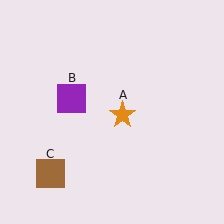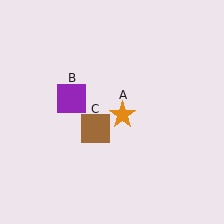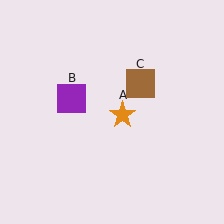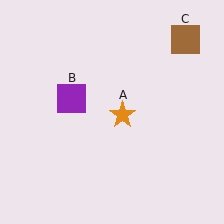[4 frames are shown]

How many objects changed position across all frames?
1 object changed position: brown square (object C).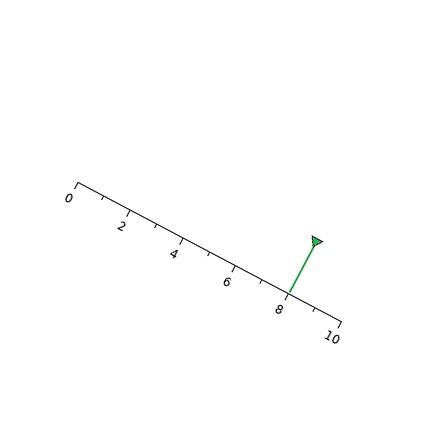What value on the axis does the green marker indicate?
The marker indicates approximately 8.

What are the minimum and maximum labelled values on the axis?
The axis runs from 0 to 10.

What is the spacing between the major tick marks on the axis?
The major ticks are spaced 2 apart.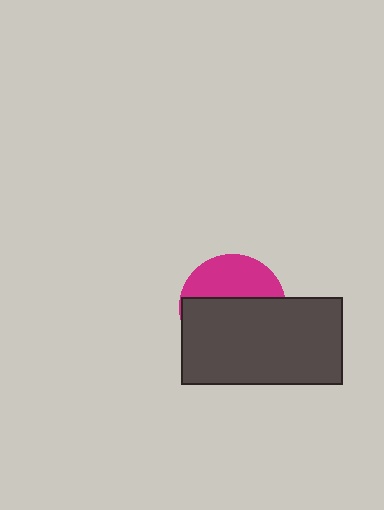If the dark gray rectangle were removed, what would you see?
You would see the complete magenta circle.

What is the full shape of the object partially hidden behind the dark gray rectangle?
The partially hidden object is a magenta circle.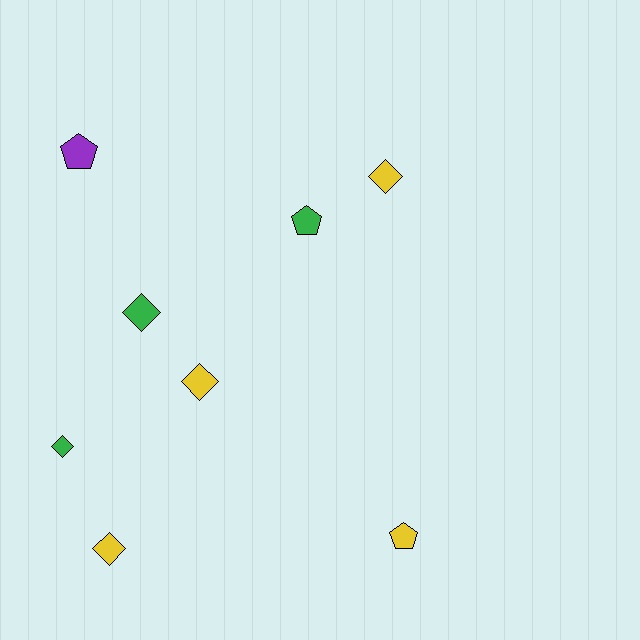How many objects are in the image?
There are 8 objects.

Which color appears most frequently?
Yellow, with 4 objects.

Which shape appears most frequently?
Diamond, with 5 objects.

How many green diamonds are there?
There are 2 green diamonds.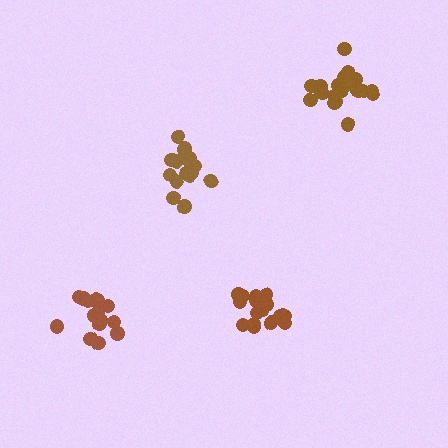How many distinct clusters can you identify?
There are 4 distinct clusters.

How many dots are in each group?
Group 1: 17 dots, Group 2: 18 dots, Group 3: 20 dots, Group 4: 15 dots (70 total).